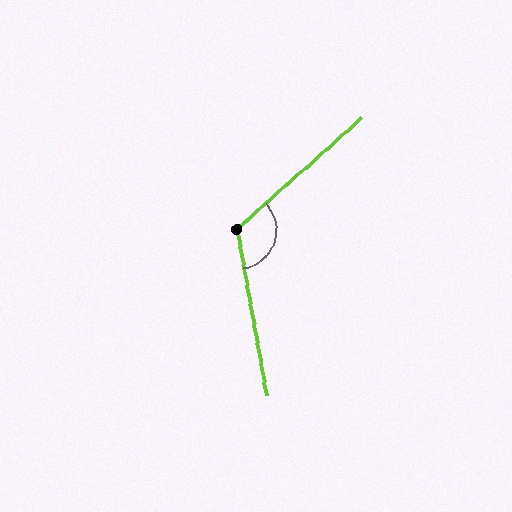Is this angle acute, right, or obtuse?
It is obtuse.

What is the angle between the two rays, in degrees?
Approximately 122 degrees.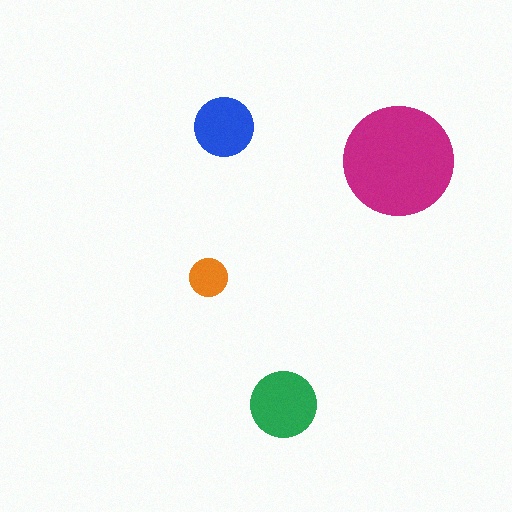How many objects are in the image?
There are 4 objects in the image.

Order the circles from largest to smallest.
the magenta one, the green one, the blue one, the orange one.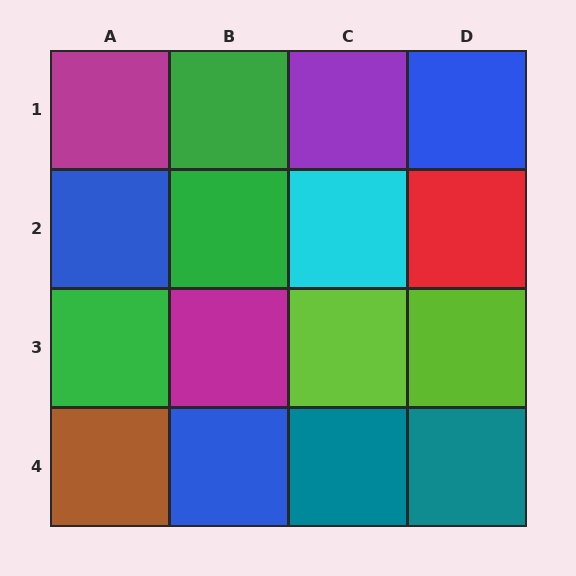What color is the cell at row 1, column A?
Magenta.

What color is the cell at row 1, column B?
Green.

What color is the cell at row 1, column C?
Purple.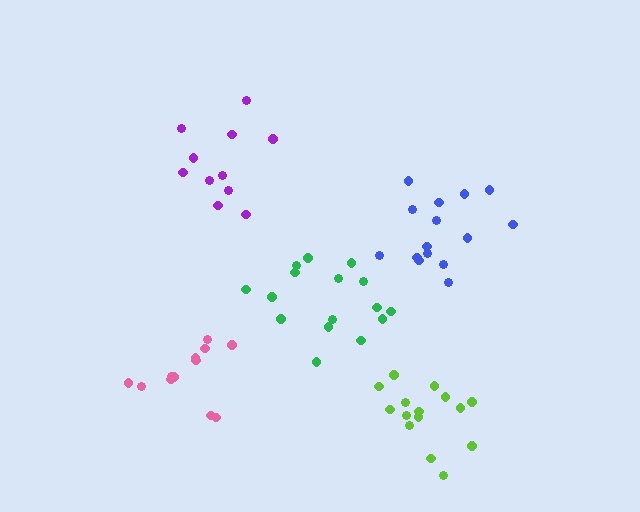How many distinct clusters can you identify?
There are 5 distinct clusters.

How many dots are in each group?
Group 1: 12 dots, Group 2: 11 dots, Group 3: 15 dots, Group 4: 15 dots, Group 5: 16 dots (69 total).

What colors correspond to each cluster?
The clusters are colored: pink, purple, lime, blue, green.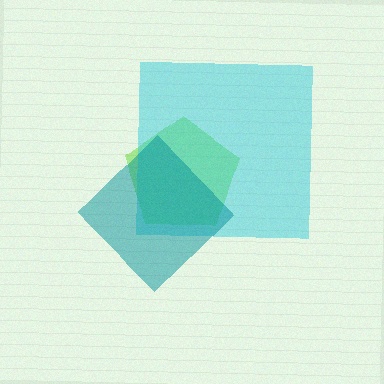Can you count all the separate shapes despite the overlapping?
Yes, there are 3 separate shapes.